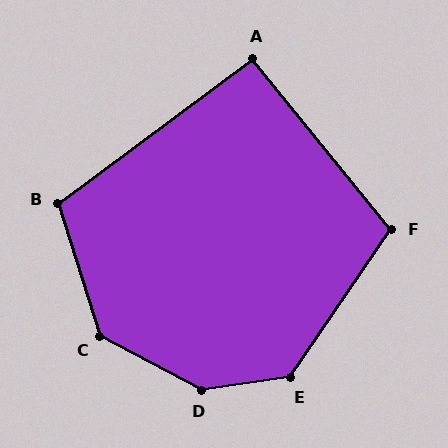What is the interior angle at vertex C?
Approximately 135 degrees (obtuse).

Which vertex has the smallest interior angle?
A, at approximately 93 degrees.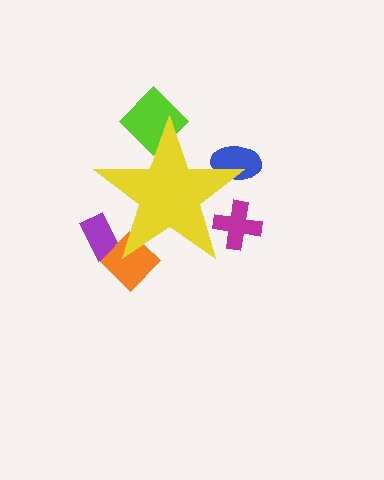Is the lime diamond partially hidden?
Yes, the lime diamond is partially hidden behind the yellow star.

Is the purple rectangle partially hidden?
Yes, the purple rectangle is partially hidden behind the yellow star.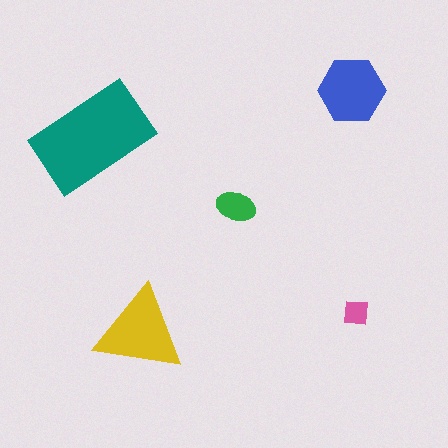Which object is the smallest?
The pink square.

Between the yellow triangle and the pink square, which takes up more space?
The yellow triangle.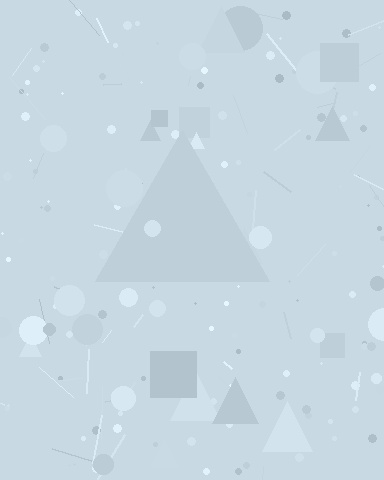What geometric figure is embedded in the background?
A triangle is embedded in the background.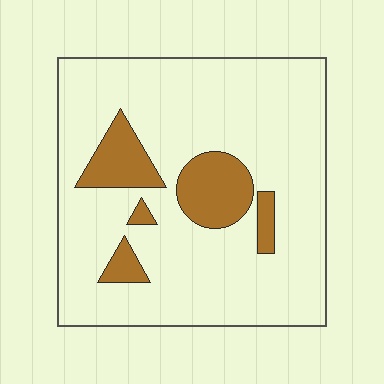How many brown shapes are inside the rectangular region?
5.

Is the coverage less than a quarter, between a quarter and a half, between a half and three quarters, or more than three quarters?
Less than a quarter.